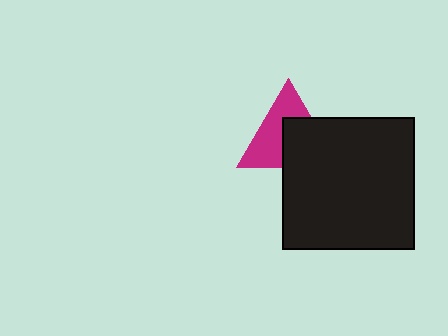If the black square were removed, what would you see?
You would see the complete magenta triangle.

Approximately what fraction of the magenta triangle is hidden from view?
Roughly 48% of the magenta triangle is hidden behind the black square.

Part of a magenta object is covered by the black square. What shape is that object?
It is a triangle.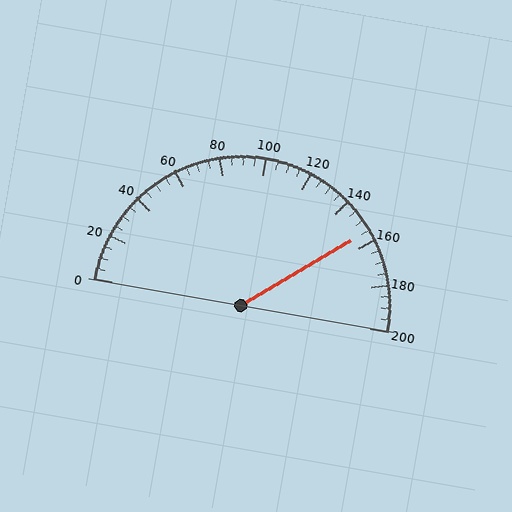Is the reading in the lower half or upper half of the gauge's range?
The reading is in the upper half of the range (0 to 200).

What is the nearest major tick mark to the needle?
The nearest major tick mark is 160.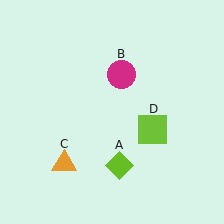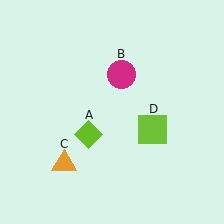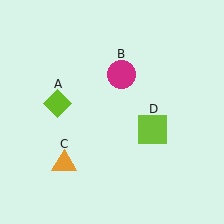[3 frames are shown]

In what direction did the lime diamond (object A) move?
The lime diamond (object A) moved up and to the left.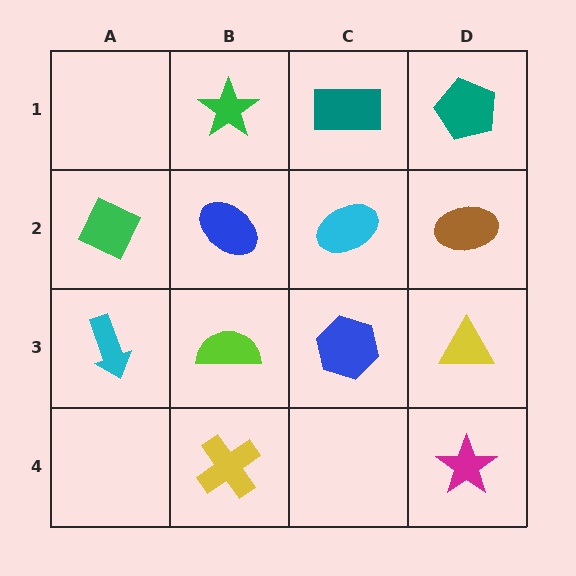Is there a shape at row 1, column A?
No, that cell is empty.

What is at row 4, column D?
A magenta star.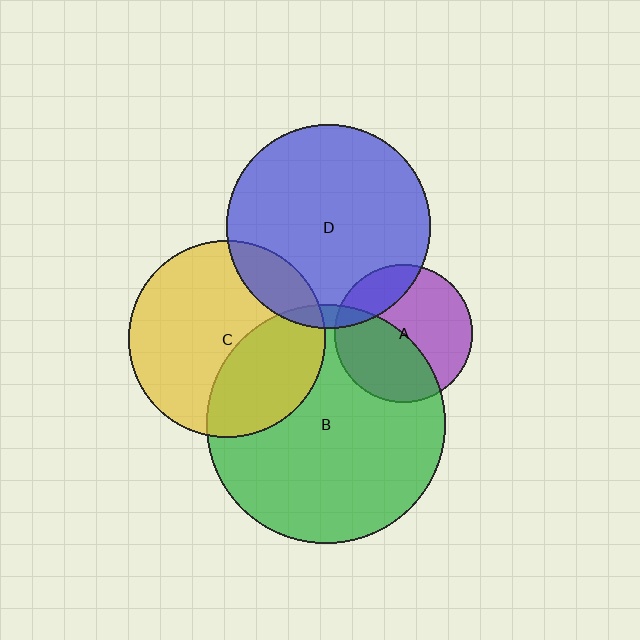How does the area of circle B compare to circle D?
Approximately 1.4 times.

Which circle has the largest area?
Circle B (green).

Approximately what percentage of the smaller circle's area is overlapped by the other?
Approximately 35%.